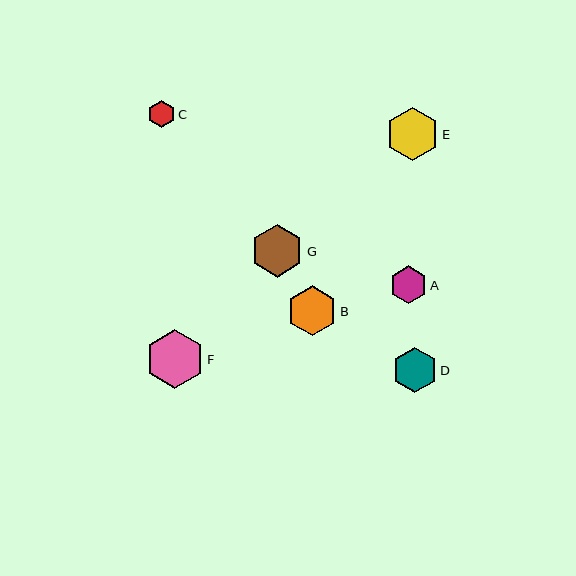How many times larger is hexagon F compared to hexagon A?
Hexagon F is approximately 1.6 times the size of hexagon A.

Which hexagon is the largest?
Hexagon F is the largest with a size of approximately 59 pixels.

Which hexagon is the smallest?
Hexagon C is the smallest with a size of approximately 28 pixels.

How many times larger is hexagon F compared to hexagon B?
Hexagon F is approximately 1.2 times the size of hexagon B.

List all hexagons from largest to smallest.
From largest to smallest: F, E, G, B, D, A, C.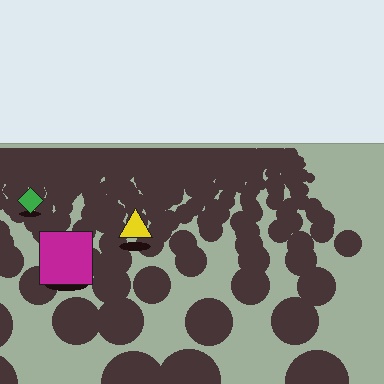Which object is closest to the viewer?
The magenta square is closest. The texture marks near it are larger and more spread out.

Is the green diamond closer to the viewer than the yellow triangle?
No. The yellow triangle is closer — you can tell from the texture gradient: the ground texture is coarser near it.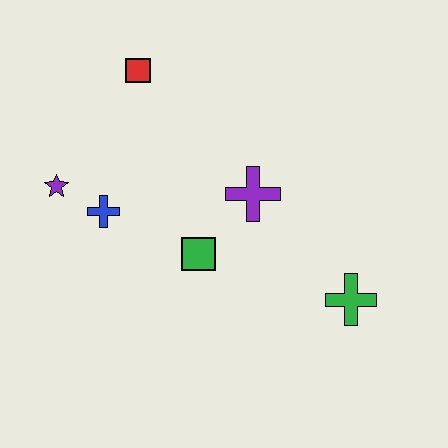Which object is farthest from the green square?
The red square is farthest from the green square.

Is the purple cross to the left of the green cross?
Yes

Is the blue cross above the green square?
Yes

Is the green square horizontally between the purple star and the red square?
No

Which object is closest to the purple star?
The blue cross is closest to the purple star.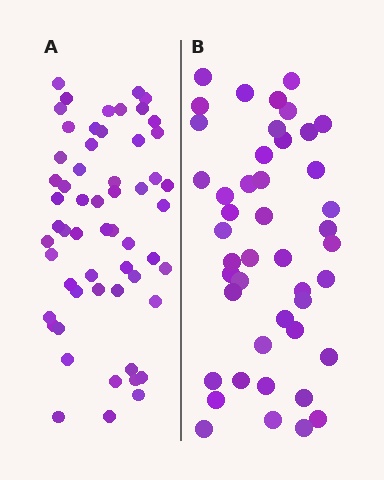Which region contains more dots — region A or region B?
Region A (the left region) has more dots.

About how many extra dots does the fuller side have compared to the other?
Region A has roughly 12 or so more dots than region B.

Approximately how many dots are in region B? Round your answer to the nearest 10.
About 40 dots. (The exact count is 45, which rounds to 40.)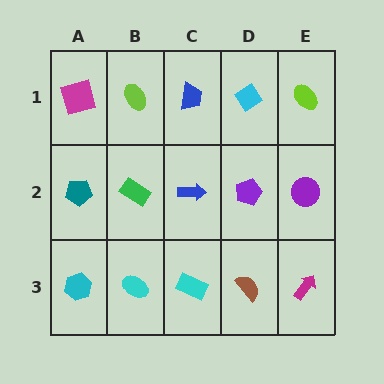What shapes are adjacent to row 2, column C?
A blue trapezoid (row 1, column C), a cyan rectangle (row 3, column C), a green rectangle (row 2, column B), a purple pentagon (row 2, column D).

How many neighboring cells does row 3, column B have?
3.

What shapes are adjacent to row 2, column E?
A lime ellipse (row 1, column E), a magenta arrow (row 3, column E), a purple pentagon (row 2, column D).